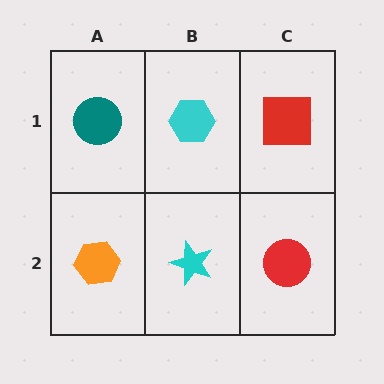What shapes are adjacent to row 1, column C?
A red circle (row 2, column C), a cyan hexagon (row 1, column B).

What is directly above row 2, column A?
A teal circle.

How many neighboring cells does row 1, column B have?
3.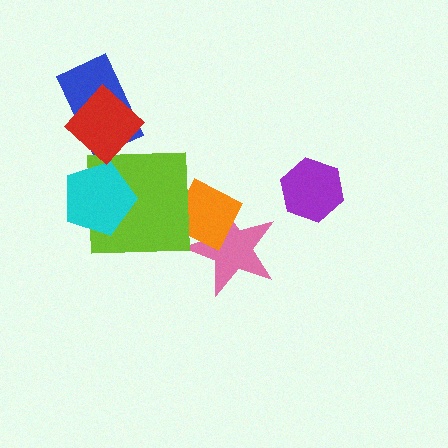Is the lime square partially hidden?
Yes, it is partially covered by another shape.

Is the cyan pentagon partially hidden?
No, no other shape covers it.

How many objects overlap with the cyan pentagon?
1 object overlaps with the cyan pentagon.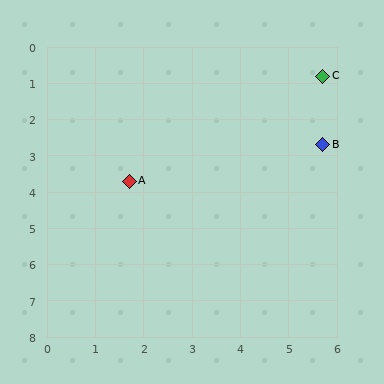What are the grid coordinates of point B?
Point B is at approximately (5.7, 2.7).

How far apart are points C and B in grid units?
Points C and B are about 1.9 grid units apart.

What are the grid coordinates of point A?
Point A is at approximately (1.7, 3.7).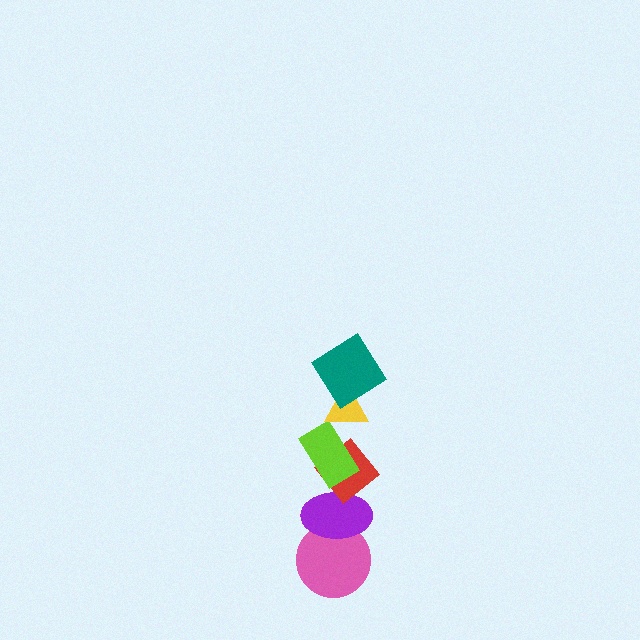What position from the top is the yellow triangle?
The yellow triangle is 2nd from the top.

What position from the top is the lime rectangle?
The lime rectangle is 3rd from the top.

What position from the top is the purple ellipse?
The purple ellipse is 5th from the top.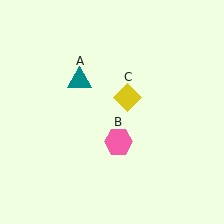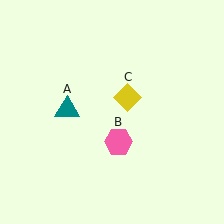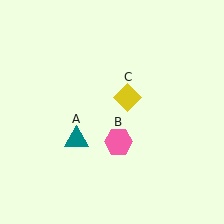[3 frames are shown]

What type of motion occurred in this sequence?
The teal triangle (object A) rotated counterclockwise around the center of the scene.